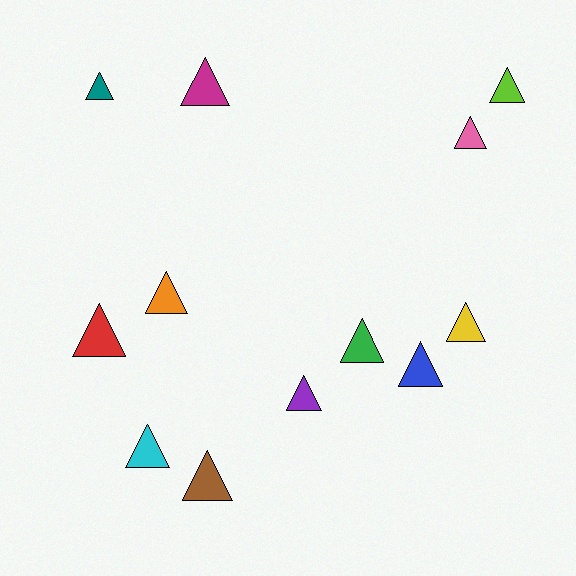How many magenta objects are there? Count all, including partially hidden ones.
There is 1 magenta object.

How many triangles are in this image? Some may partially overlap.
There are 12 triangles.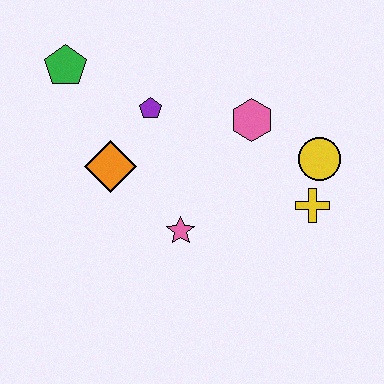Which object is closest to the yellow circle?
The yellow cross is closest to the yellow circle.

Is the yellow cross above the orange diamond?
No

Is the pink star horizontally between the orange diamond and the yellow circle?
Yes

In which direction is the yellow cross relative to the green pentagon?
The yellow cross is to the right of the green pentagon.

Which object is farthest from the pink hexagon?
The green pentagon is farthest from the pink hexagon.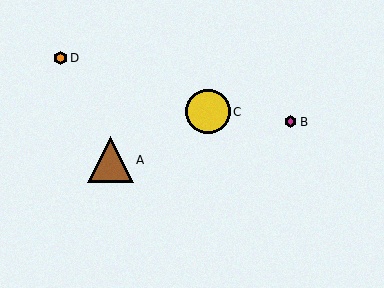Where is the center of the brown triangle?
The center of the brown triangle is at (110, 160).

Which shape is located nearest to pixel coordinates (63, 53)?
The orange hexagon (labeled D) at (61, 58) is nearest to that location.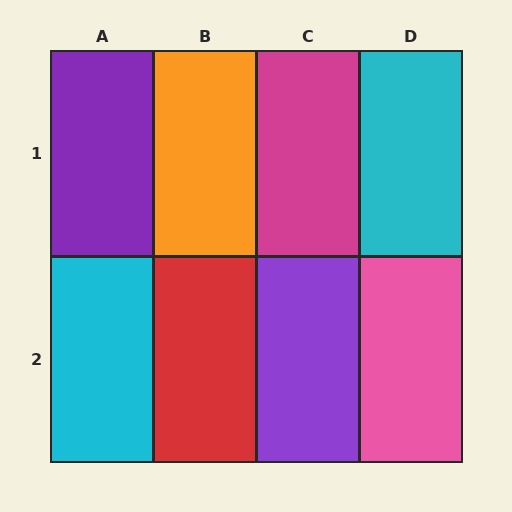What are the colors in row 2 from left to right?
Cyan, red, purple, pink.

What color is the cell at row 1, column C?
Magenta.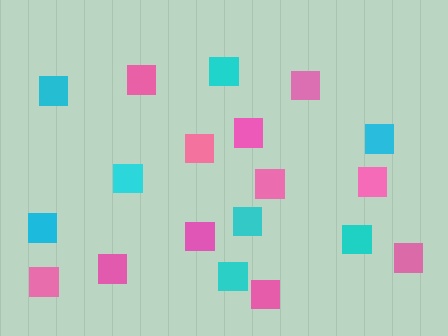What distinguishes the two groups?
There are 2 groups: one group of pink squares (11) and one group of cyan squares (8).